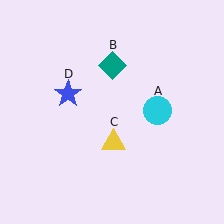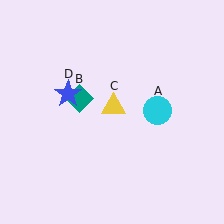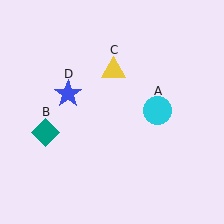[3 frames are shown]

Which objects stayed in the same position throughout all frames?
Cyan circle (object A) and blue star (object D) remained stationary.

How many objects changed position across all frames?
2 objects changed position: teal diamond (object B), yellow triangle (object C).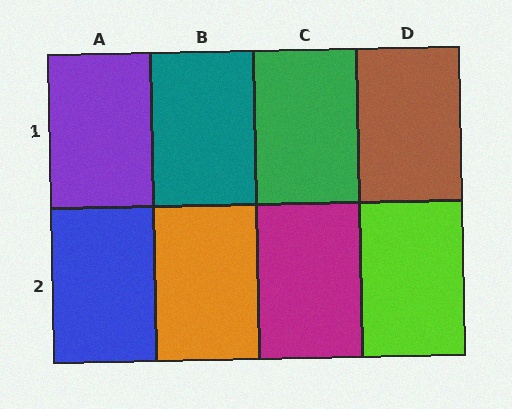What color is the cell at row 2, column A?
Blue.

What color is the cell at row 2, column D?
Lime.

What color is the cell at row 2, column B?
Orange.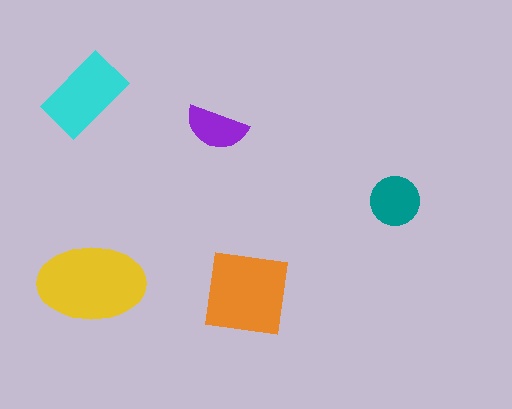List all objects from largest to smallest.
The yellow ellipse, the orange square, the cyan rectangle, the teal circle, the purple semicircle.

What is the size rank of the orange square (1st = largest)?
2nd.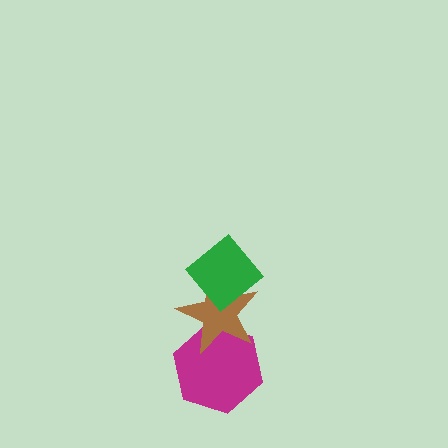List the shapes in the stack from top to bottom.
From top to bottom: the green diamond, the brown star, the magenta hexagon.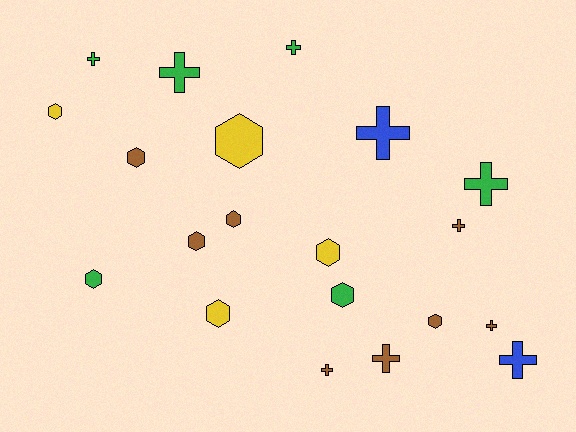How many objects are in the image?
There are 20 objects.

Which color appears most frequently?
Brown, with 8 objects.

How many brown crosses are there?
There are 4 brown crosses.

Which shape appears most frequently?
Cross, with 10 objects.